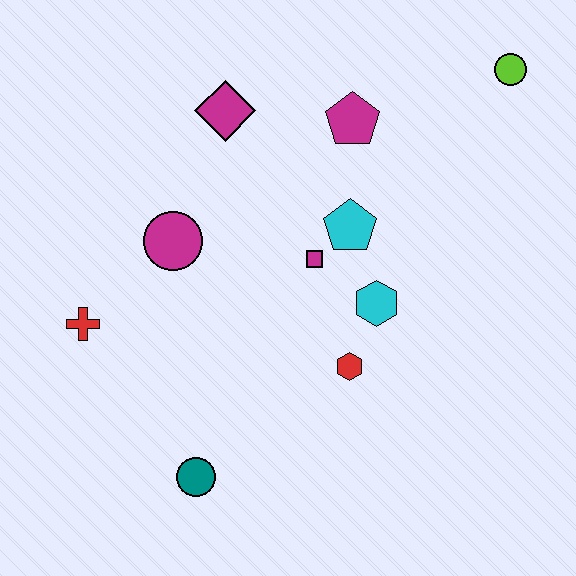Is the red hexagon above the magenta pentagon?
No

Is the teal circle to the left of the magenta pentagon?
Yes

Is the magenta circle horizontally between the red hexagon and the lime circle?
No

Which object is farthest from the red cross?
The lime circle is farthest from the red cross.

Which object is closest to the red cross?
The magenta circle is closest to the red cross.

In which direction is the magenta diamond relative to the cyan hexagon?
The magenta diamond is above the cyan hexagon.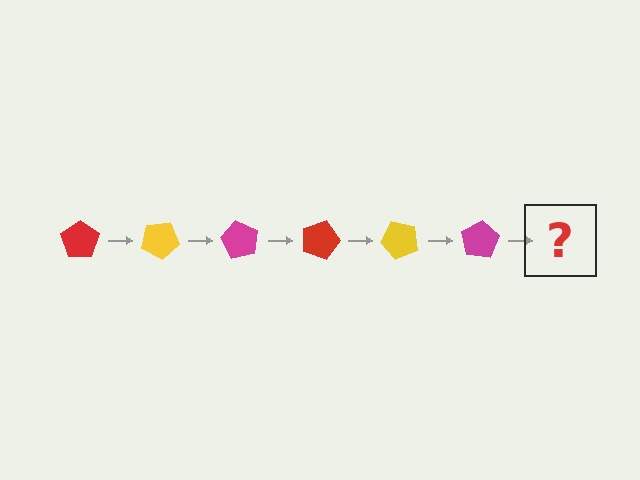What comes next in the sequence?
The next element should be a red pentagon, rotated 180 degrees from the start.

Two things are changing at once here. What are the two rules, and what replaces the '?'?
The two rules are that it rotates 30 degrees each step and the color cycles through red, yellow, and magenta. The '?' should be a red pentagon, rotated 180 degrees from the start.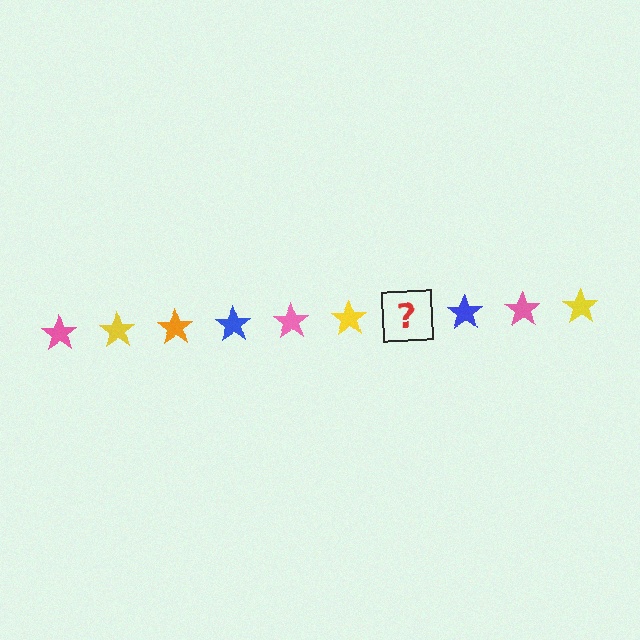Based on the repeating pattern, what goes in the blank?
The blank should be an orange star.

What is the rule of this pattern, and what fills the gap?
The rule is that the pattern cycles through pink, yellow, orange, blue stars. The gap should be filled with an orange star.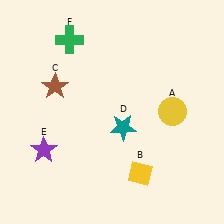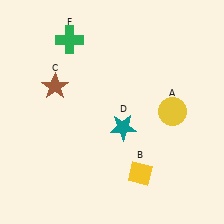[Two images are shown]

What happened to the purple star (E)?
The purple star (E) was removed in Image 2. It was in the bottom-left area of Image 1.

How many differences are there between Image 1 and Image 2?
There is 1 difference between the two images.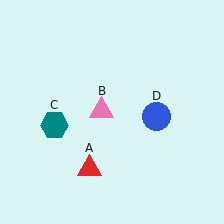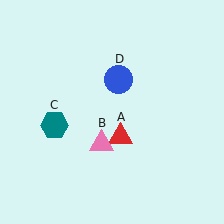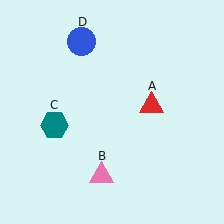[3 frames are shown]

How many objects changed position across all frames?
3 objects changed position: red triangle (object A), pink triangle (object B), blue circle (object D).